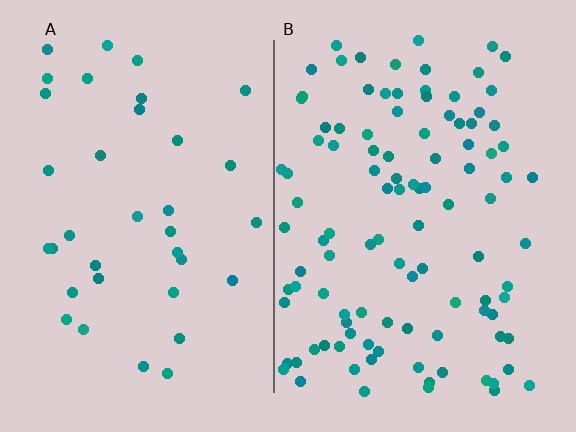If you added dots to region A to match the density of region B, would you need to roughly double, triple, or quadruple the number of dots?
Approximately triple.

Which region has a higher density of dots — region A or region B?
B (the right).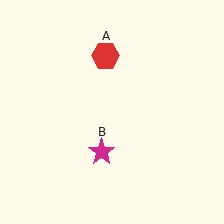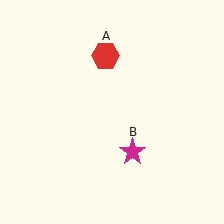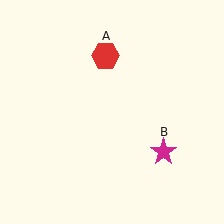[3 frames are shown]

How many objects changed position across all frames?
1 object changed position: magenta star (object B).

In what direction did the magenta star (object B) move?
The magenta star (object B) moved right.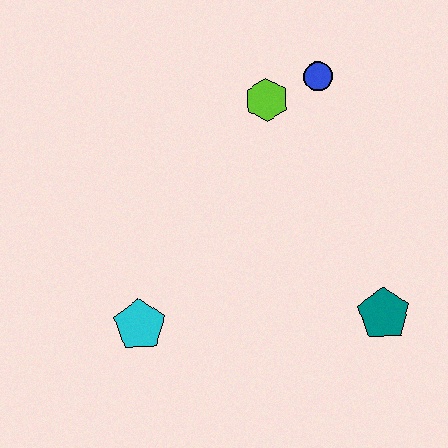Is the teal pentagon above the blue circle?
No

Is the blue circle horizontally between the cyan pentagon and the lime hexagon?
No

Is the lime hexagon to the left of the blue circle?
Yes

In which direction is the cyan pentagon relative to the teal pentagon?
The cyan pentagon is to the left of the teal pentagon.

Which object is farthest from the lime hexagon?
The cyan pentagon is farthest from the lime hexagon.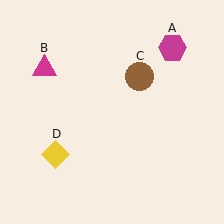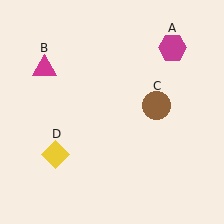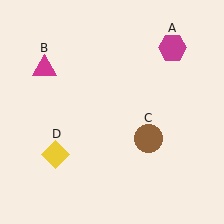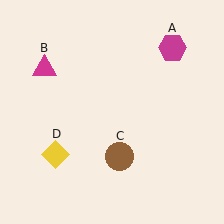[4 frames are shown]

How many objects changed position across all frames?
1 object changed position: brown circle (object C).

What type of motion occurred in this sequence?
The brown circle (object C) rotated clockwise around the center of the scene.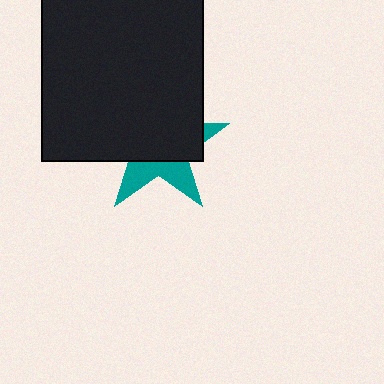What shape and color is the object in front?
The object in front is a black rectangle.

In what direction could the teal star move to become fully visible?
The teal star could move down. That would shift it out from behind the black rectangle entirely.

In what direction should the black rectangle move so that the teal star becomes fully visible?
The black rectangle should move up. That is the shortest direction to clear the overlap and leave the teal star fully visible.